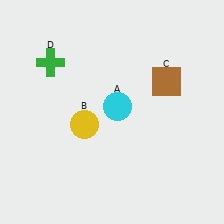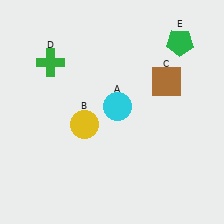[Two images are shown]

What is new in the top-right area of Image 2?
A green pentagon (E) was added in the top-right area of Image 2.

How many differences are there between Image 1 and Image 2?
There is 1 difference between the two images.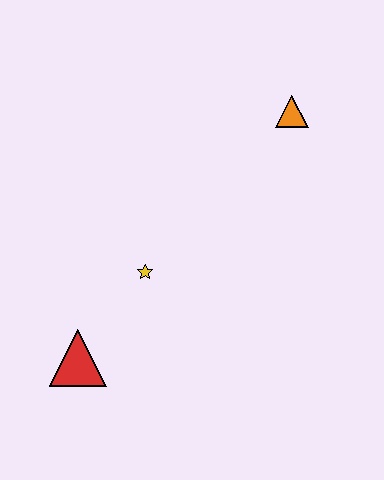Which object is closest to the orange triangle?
The yellow star is closest to the orange triangle.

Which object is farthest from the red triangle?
The orange triangle is farthest from the red triangle.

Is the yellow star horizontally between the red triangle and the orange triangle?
Yes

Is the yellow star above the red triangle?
Yes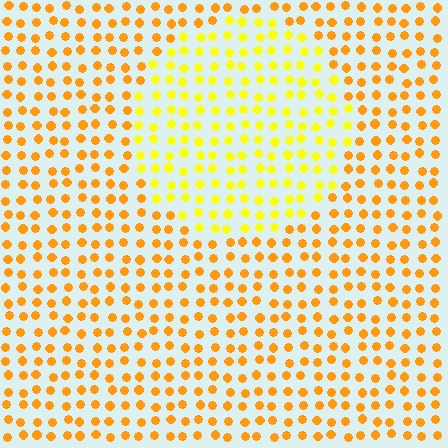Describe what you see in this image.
The image is filled with small orange elements in a uniform arrangement. A circle-shaped region is visible where the elements are tinted to a slightly different hue, forming a subtle color boundary.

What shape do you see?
I see a circle.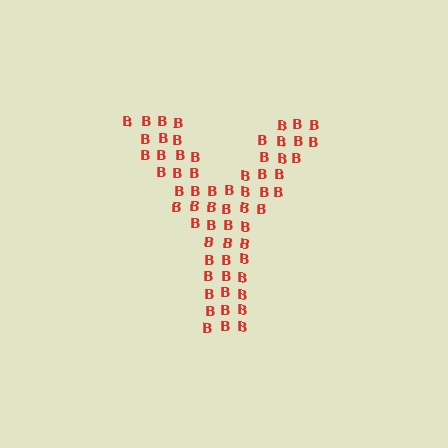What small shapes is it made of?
It is made of small letter B's.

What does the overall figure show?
The overall figure shows the letter Y.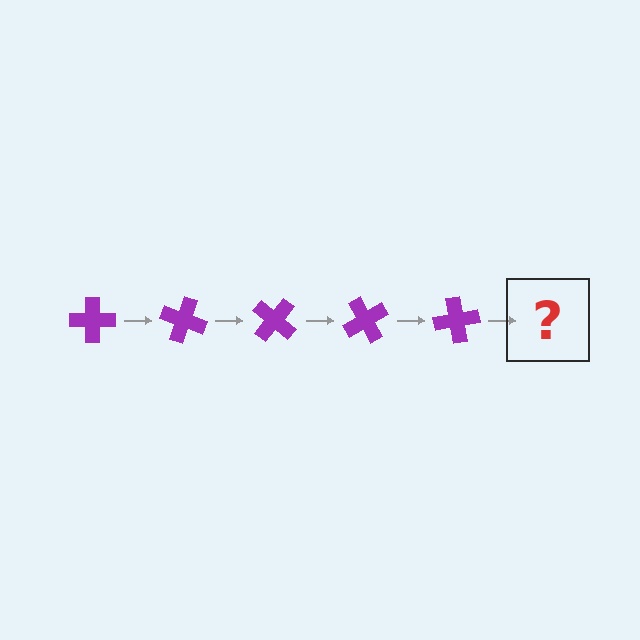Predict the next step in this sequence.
The next step is a purple cross rotated 100 degrees.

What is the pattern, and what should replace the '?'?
The pattern is that the cross rotates 20 degrees each step. The '?' should be a purple cross rotated 100 degrees.